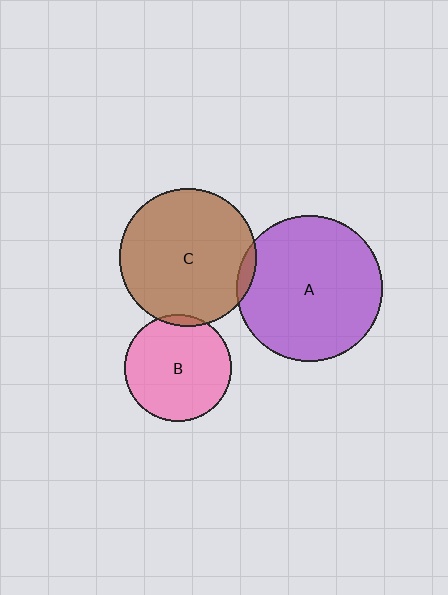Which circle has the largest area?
Circle A (purple).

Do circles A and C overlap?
Yes.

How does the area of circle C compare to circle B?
Approximately 1.7 times.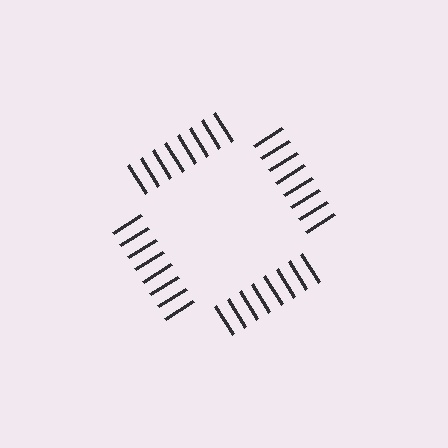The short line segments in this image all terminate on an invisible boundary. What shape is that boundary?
An illusory square — the line segments terminate on its edges but no continuous stroke is drawn.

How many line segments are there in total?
32 — 8 along each of the 4 edges.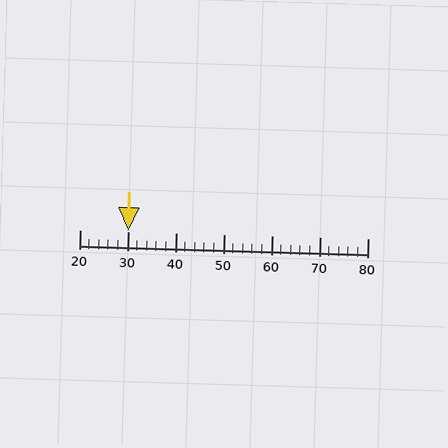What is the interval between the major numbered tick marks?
The major tick marks are spaced 10 units apart.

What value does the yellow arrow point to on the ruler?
The yellow arrow points to approximately 30.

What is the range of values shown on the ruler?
The ruler shows values from 20 to 80.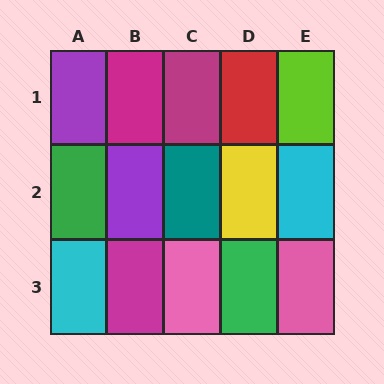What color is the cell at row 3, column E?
Pink.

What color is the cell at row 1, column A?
Purple.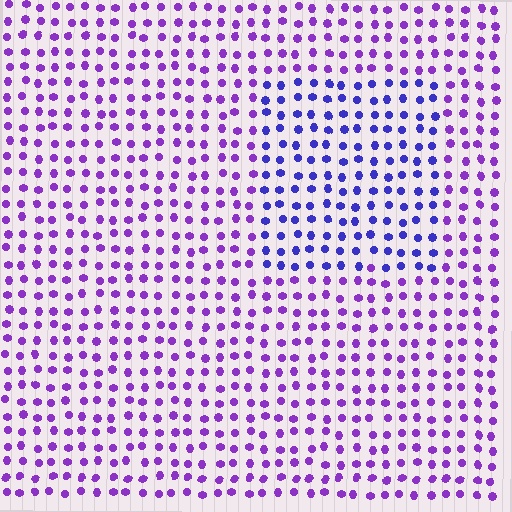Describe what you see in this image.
The image is filled with small purple elements in a uniform arrangement. A rectangle-shaped region is visible where the elements are tinted to a slightly different hue, forming a subtle color boundary.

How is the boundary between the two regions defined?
The boundary is defined purely by a slight shift in hue (about 34 degrees). Spacing, size, and orientation are identical on both sides.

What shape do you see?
I see a rectangle.